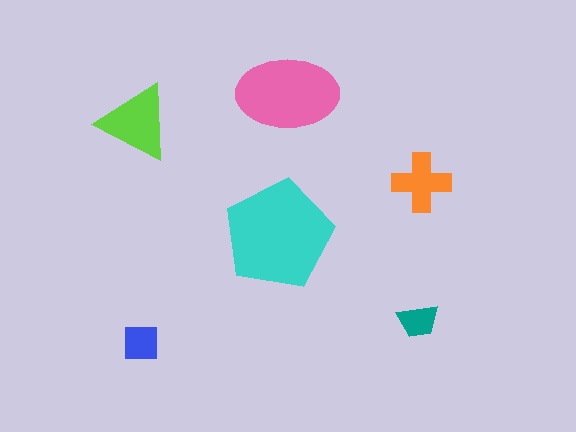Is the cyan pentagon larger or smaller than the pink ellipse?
Larger.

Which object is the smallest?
The teal trapezoid.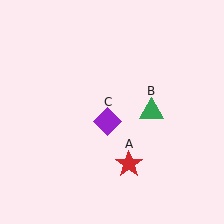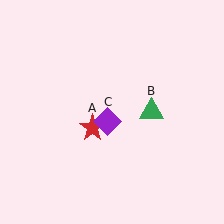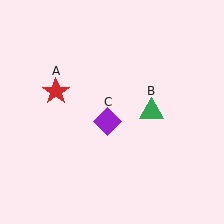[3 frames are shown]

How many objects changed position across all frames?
1 object changed position: red star (object A).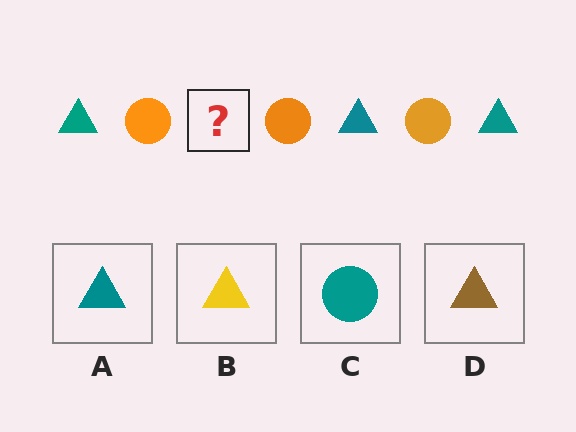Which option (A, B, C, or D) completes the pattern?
A.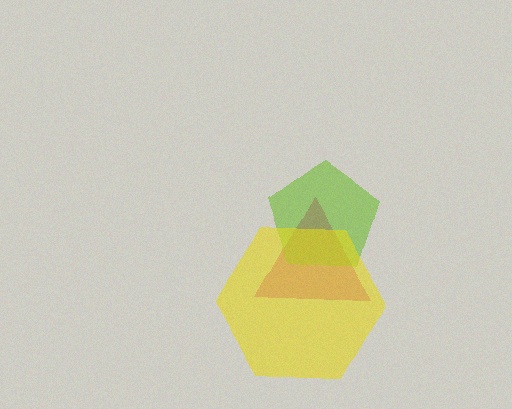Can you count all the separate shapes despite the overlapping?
Yes, there are 3 separate shapes.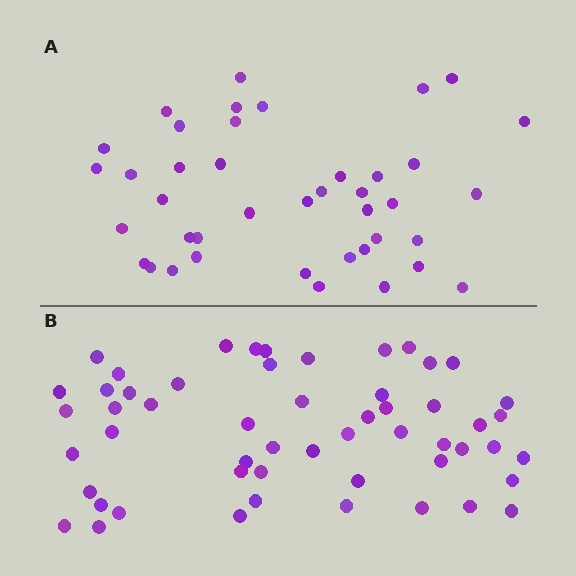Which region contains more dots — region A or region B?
Region B (the bottom region) has more dots.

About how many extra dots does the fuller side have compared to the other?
Region B has approximately 15 more dots than region A.